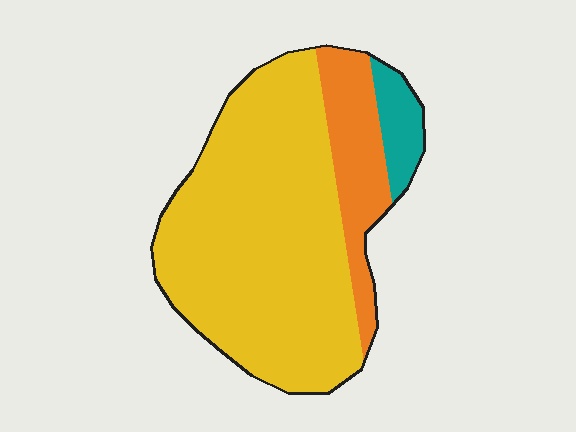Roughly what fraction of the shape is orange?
Orange covers around 20% of the shape.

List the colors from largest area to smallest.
From largest to smallest: yellow, orange, teal.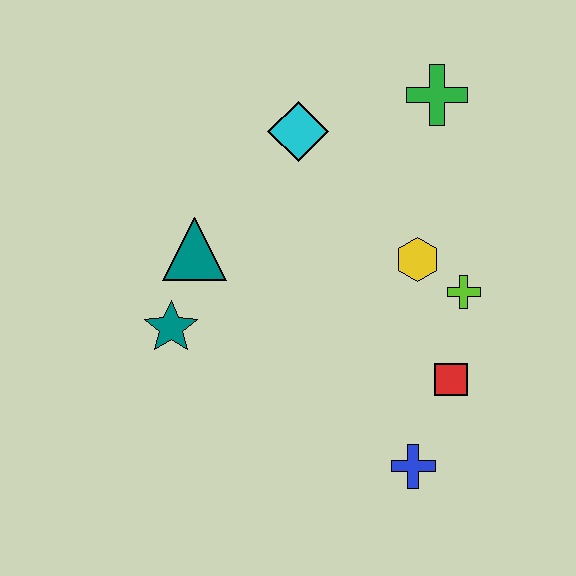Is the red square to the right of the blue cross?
Yes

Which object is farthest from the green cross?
The blue cross is farthest from the green cross.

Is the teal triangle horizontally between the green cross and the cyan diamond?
No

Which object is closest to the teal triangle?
The teal star is closest to the teal triangle.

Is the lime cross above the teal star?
Yes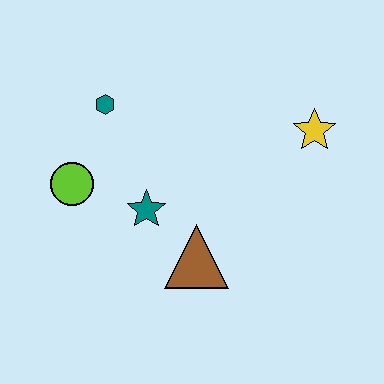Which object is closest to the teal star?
The brown triangle is closest to the teal star.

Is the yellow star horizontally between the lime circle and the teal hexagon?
No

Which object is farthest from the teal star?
The yellow star is farthest from the teal star.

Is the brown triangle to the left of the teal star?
No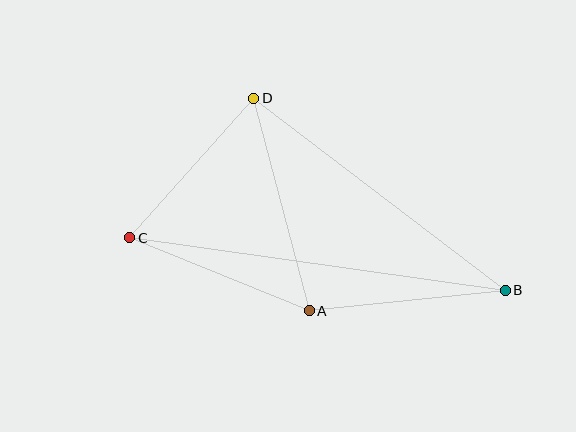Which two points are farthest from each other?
Points B and C are farthest from each other.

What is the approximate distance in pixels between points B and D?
The distance between B and D is approximately 317 pixels.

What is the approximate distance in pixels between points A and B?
The distance between A and B is approximately 197 pixels.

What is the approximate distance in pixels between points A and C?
The distance between A and C is approximately 194 pixels.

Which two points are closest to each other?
Points C and D are closest to each other.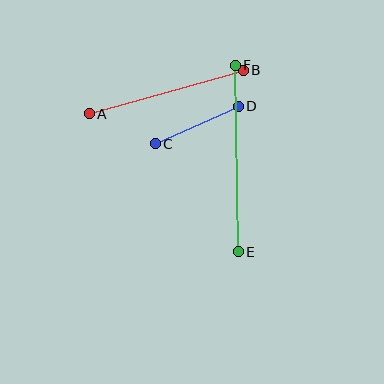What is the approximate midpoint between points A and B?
The midpoint is at approximately (166, 92) pixels.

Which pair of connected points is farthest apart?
Points E and F are farthest apart.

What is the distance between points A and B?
The distance is approximately 160 pixels.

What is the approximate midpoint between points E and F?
The midpoint is at approximately (237, 158) pixels.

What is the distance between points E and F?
The distance is approximately 187 pixels.